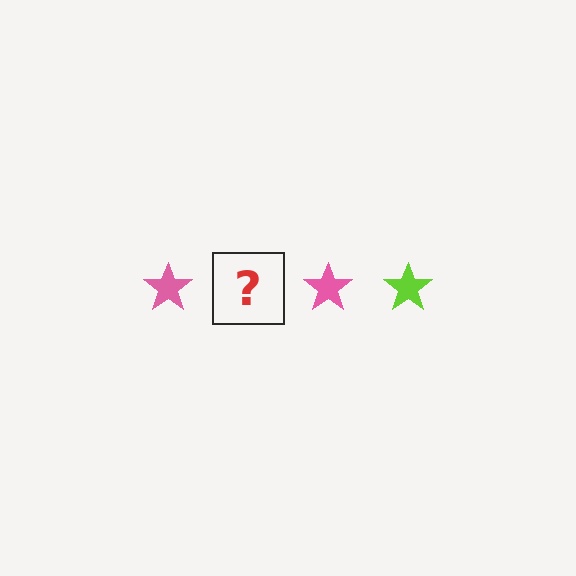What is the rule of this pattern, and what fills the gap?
The rule is that the pattern cycles through pink, lime stars. The gap should be filled with a lime star.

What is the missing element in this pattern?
The missing element is a lime star.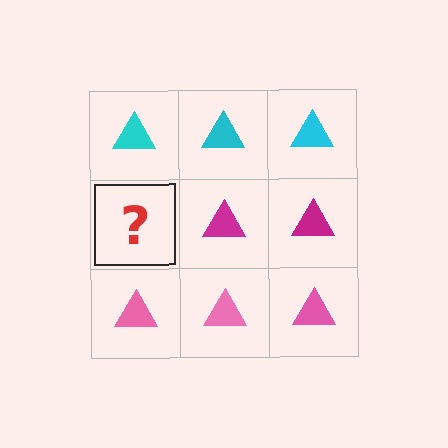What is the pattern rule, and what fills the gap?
The rule is that each row has a consistent color. The gap should be filled with a magenta triangle.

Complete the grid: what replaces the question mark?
The question mark should be replaced with a magenta triangle.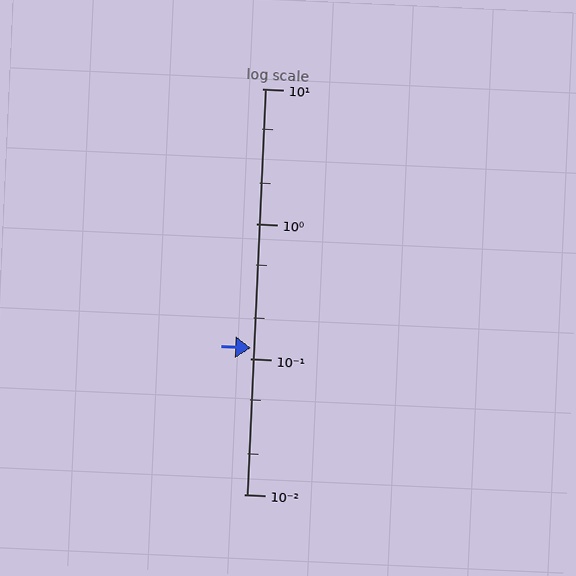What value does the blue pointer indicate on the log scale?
The pointer indicates approximately 0.12.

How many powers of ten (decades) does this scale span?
The scale spans 3 decades, from 0.01 to 10.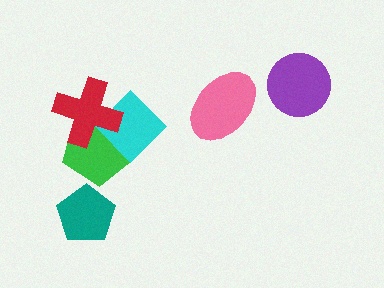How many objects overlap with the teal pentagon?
0 objects overlap with the teal pentagon.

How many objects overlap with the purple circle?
0 objects overlap with the purple circle.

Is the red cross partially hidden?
No, no other shape covers it.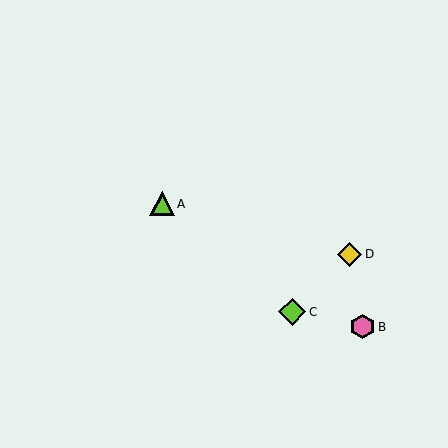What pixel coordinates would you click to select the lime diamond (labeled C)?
Click at (292, 312) to select the lime diamond C.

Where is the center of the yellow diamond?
The center of the yellow diamond is at (350, 254).